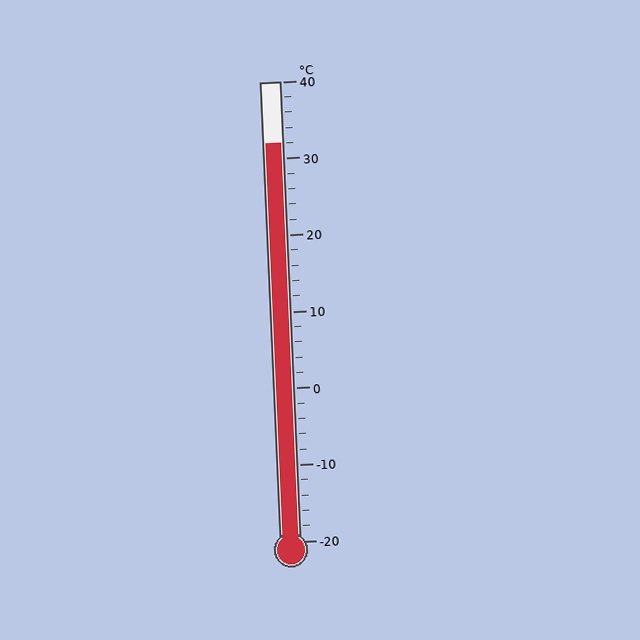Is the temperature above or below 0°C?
The temperature is above 0°C.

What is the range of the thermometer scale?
The thermometer scale ranges from -20°C to 40°C.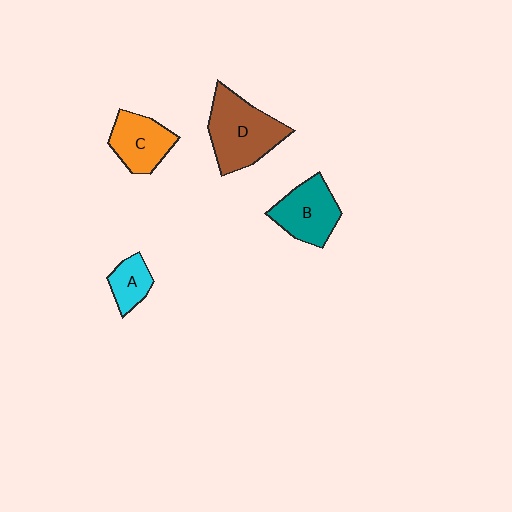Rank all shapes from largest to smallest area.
From largest to smallest: D (brown), B (teal), C (orange), A (cyan).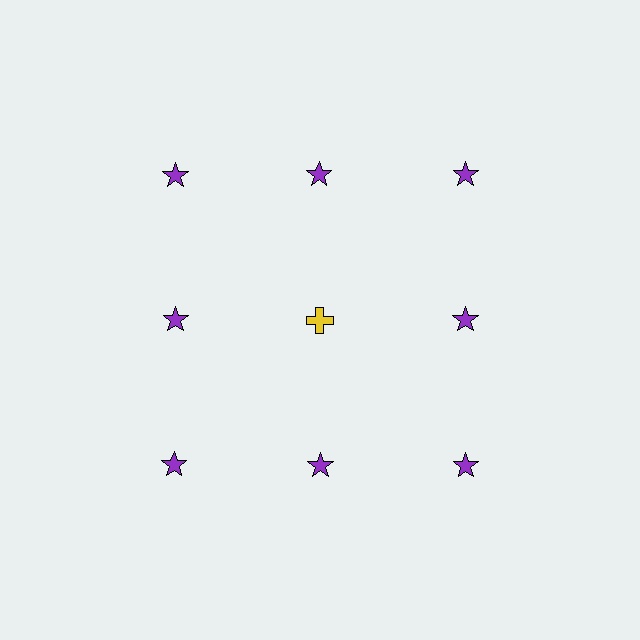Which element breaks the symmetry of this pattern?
The yellow cross in the second row, second from left column breaks the symmetry. All other shapes are purple stars.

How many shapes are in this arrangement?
There are 9 shapes arranged in a grid pattern.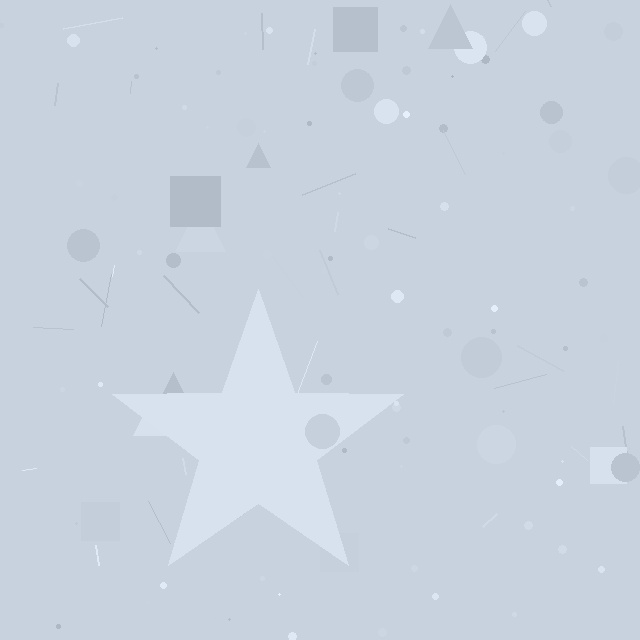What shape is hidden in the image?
A star is hidden in the image.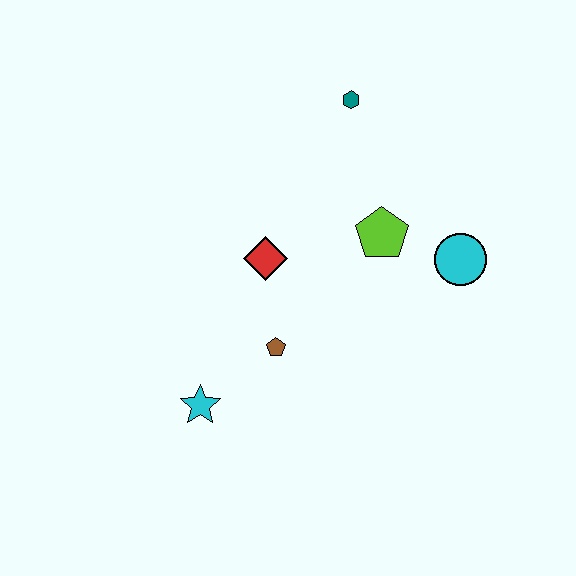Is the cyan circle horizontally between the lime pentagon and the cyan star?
No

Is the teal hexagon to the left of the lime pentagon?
Yes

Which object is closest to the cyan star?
The brown pentagon is closest to the cyan star.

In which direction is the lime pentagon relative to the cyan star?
The lime pentagon is to the right of the cyan star.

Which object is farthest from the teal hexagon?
The cyan star is farthest from the teal hexagon.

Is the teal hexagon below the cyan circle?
No